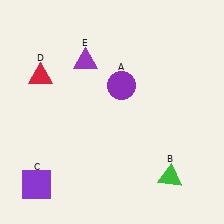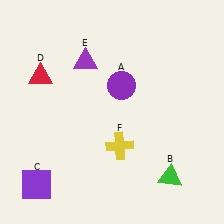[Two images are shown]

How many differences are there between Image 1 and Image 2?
There is 1 difference between the two images.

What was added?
A yellow cross (F) was added in Image 2.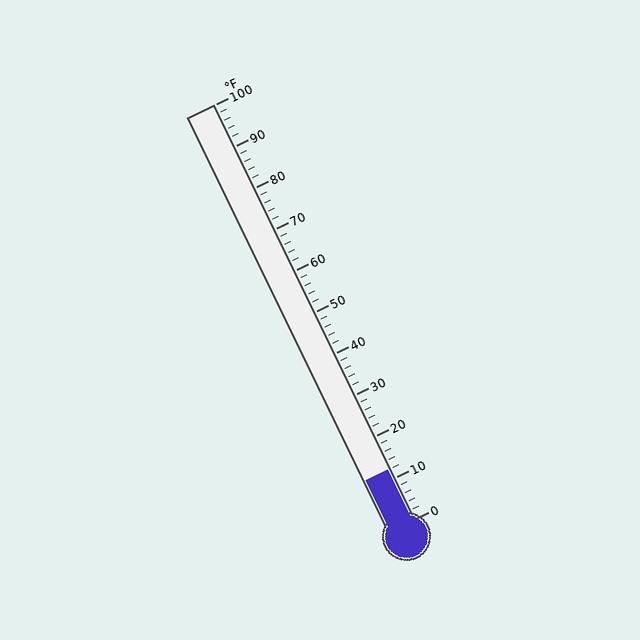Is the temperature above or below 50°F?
The temperature is below 50°F.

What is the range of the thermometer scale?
The thermometer scale ranges from 0°F to 100°F.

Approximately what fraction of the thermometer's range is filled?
The thermometer is filled to approximately 10% of its range.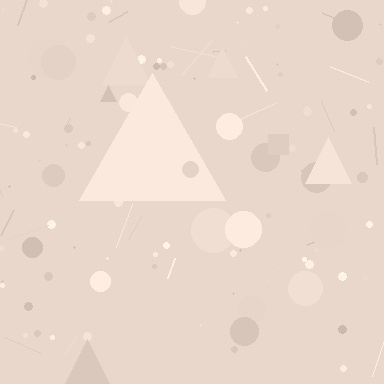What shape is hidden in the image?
A triangle is hidden in the image.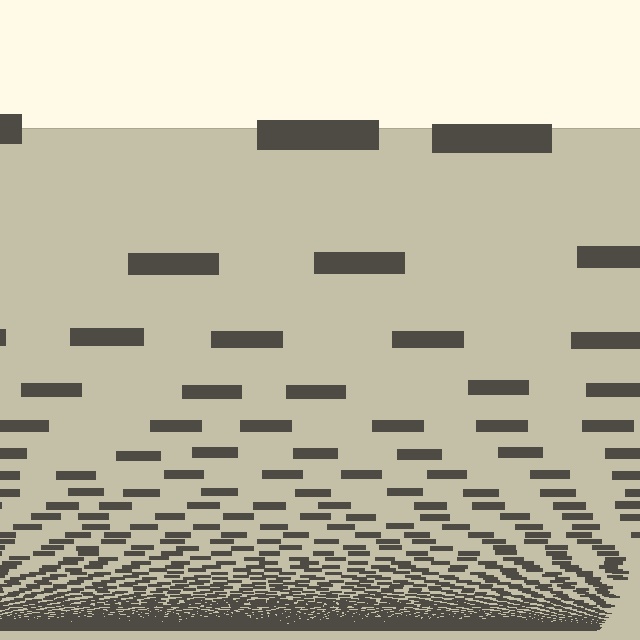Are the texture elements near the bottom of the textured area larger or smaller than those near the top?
Smaller. The gradient is inverted — elements near the bottom are smaller and denser.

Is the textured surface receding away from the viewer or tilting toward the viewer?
The surface appears to tilt toward the viewer. Texture elements get larger and sparser toward the top.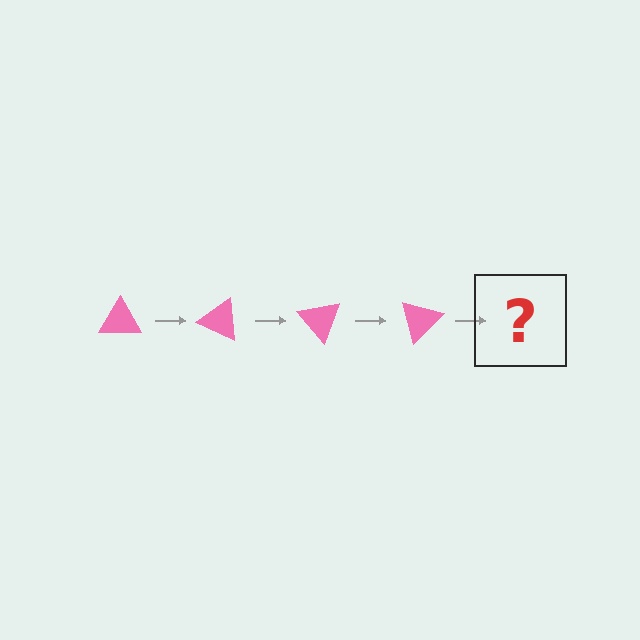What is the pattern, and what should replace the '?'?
The pattern is that the triangle rotates 25 degrees each step. The '?' should be a pink triangle rotated 100 degrees.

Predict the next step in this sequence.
The next step is a pink triangle rotated 100 degrees.